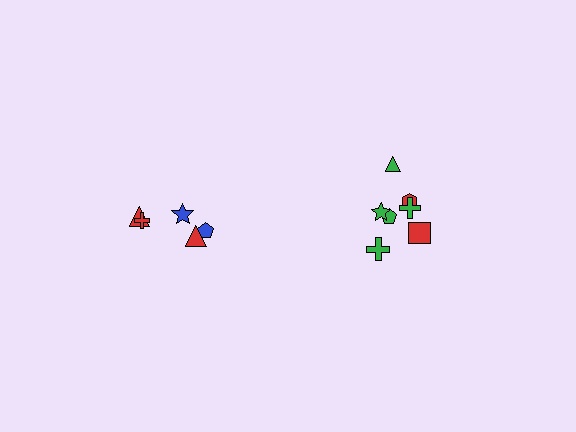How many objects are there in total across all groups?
There are 12 objects.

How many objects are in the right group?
There are 7 objects.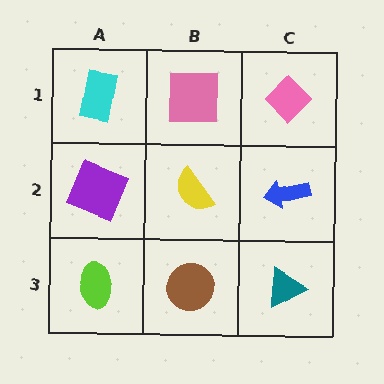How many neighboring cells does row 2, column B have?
4.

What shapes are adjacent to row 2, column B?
A pink square (row 1, column B), a brown circle (row 3, column B), a purple square (row 2, column A), a blue arrow (row 2, column C).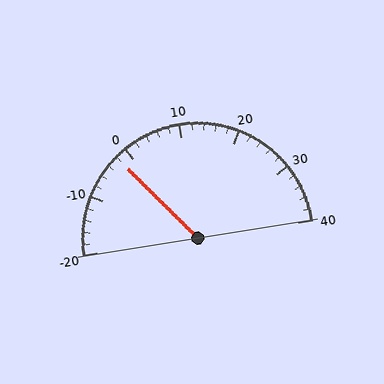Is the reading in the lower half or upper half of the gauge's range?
The reading is in the lower half of the range (-20 to 40).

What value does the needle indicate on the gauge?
The needle indicates approximately -2.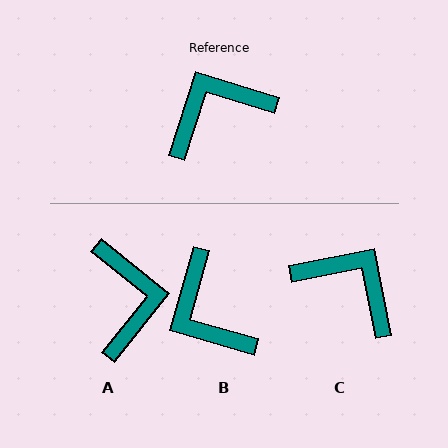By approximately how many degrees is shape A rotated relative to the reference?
Approximately 111 degrees clockwise.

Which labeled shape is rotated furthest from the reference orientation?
A, about 111 degrees away.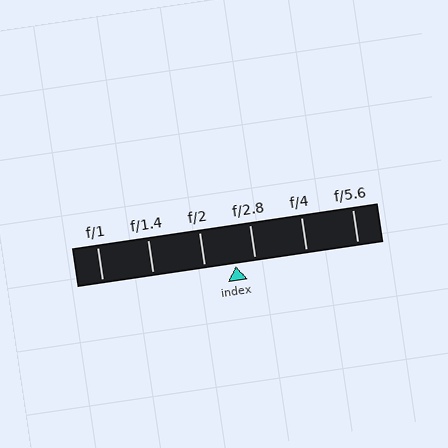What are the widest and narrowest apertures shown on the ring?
The widest aperture shown is f/1 and the narrowest is f/5.6.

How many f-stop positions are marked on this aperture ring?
There are 6 f-stop positions marked.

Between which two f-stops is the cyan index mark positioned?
The index mark is between f/2 and f/2.8.